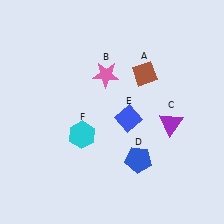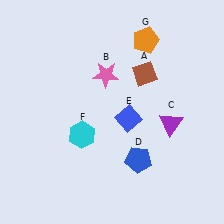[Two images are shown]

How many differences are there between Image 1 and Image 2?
There is 1 difference between the two images.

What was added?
An orange pentagon (G) was added in Image 2.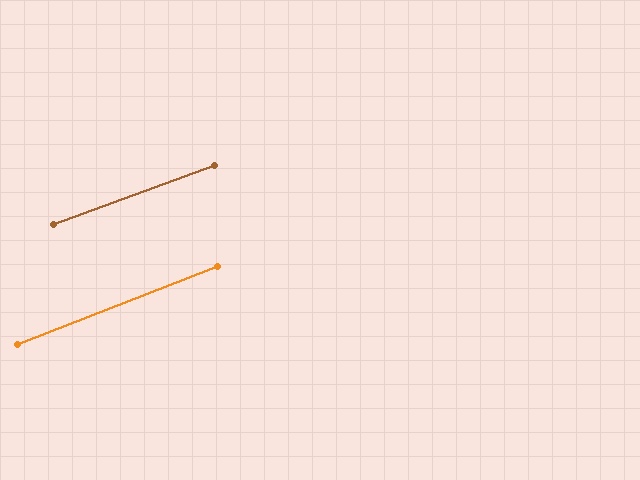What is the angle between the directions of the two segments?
Approximately 1 degree.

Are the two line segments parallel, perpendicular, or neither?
Parallel — their directions differ by only 1.3°.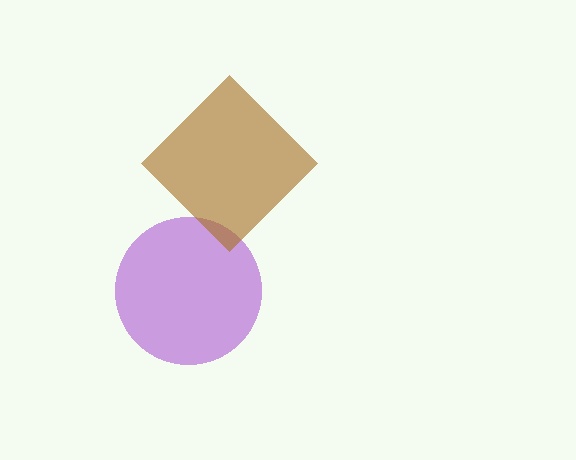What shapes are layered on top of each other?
The layered shapes are: a purple circle, a brown diamond.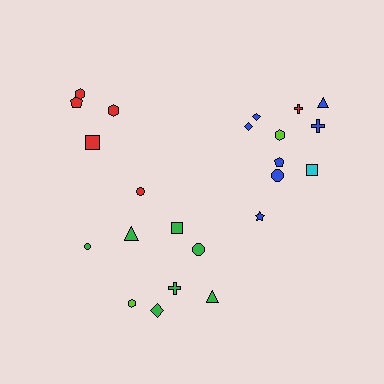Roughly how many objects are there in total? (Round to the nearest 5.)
Roughly 25 objects in total.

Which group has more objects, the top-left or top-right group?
The top-right group.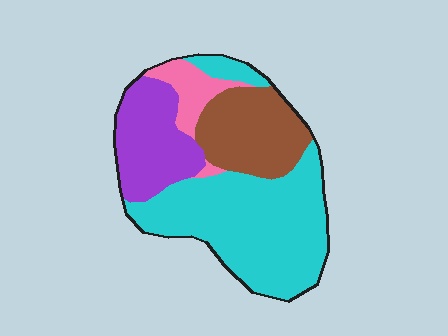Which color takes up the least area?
Pink, at roughly 10%.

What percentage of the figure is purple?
Purple takes up about one fifth (1/5) of the figure.